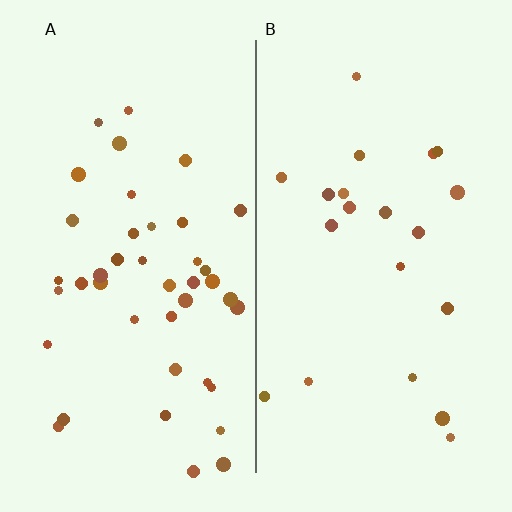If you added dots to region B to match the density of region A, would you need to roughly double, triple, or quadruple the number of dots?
Approximately double.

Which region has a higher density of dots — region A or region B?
A (the left).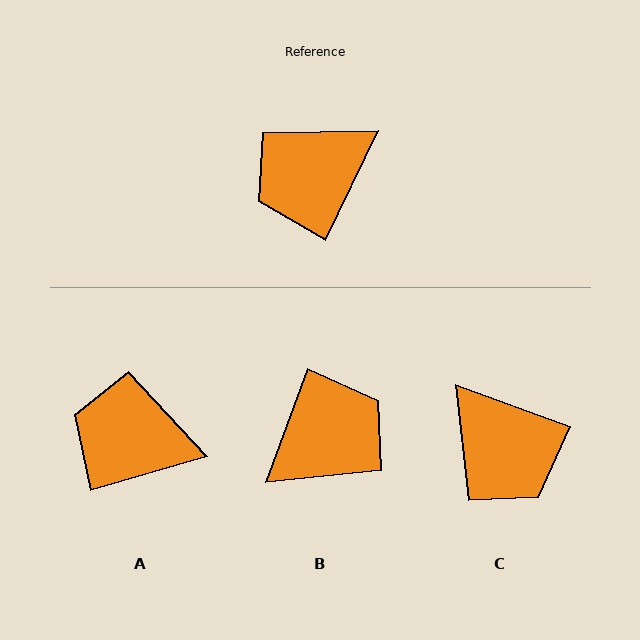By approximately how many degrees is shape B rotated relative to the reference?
Approximately 175 degrees clockwise.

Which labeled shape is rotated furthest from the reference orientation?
B, about 175 degrees away.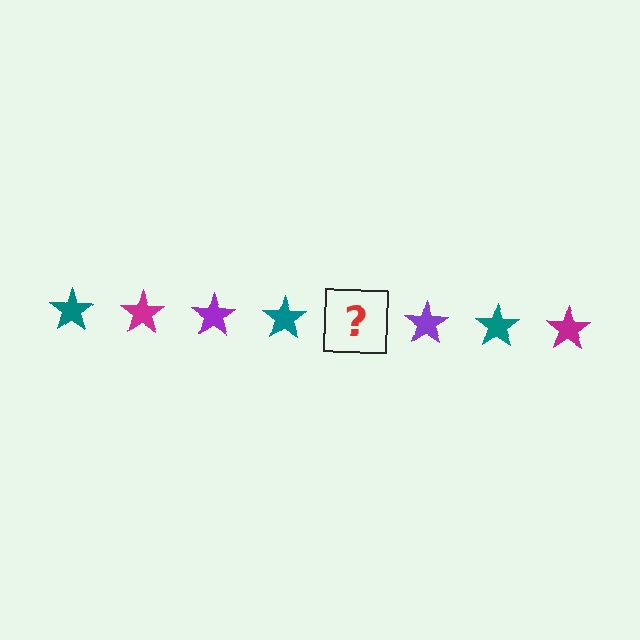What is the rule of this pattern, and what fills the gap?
The rule is that the pattern cycles through teal, magenta, purple stars. The gap should be filled with a magenta star.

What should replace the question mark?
The question mark should be replaced with a magenta star.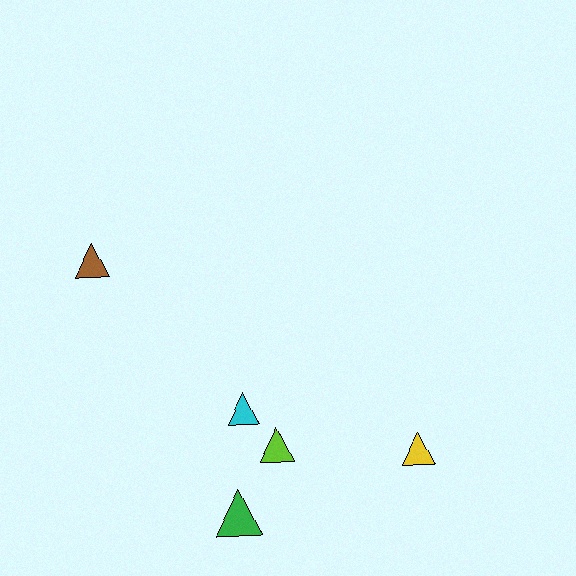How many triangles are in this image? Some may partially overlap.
There are 5 triangles.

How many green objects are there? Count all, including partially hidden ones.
There is 1 green object.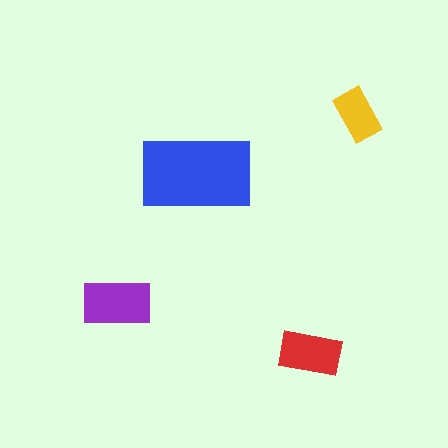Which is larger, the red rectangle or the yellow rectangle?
The red one.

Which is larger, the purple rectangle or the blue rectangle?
The blue one.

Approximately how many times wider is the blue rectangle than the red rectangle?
About 2 times wider.